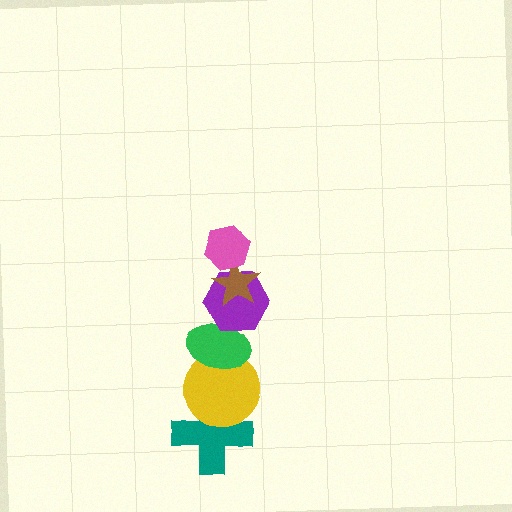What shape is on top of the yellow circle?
The green ellipse is on top of the yellow circle.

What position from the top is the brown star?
The brown star is 2nd from the top.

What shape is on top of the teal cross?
The yellow circle is on top of the teal cross.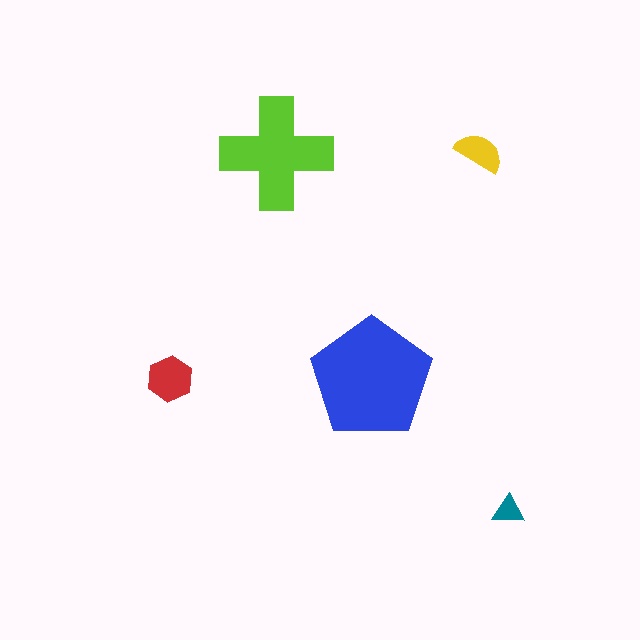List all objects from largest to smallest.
The blue pentagon, the lime cross, the red hexagon, the yellow semicircle, the teal triangle.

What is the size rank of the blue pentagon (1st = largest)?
1st.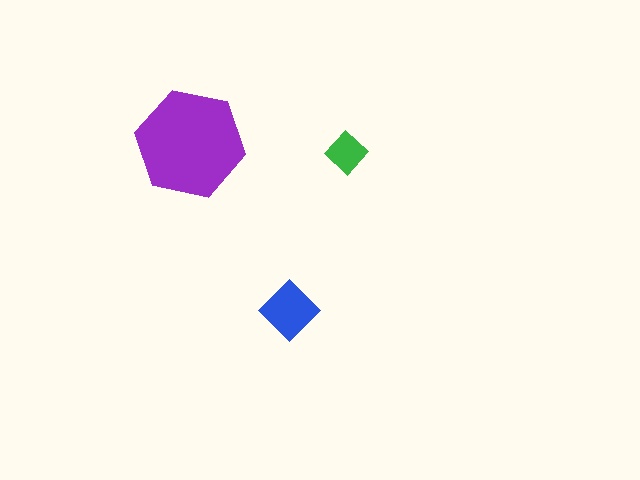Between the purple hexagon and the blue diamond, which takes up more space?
The purple hexagon.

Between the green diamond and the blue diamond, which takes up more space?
The blue diamond.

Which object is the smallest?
The green diamond.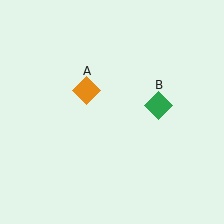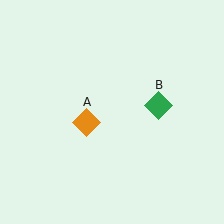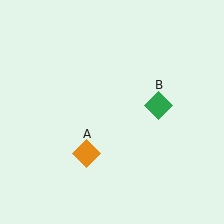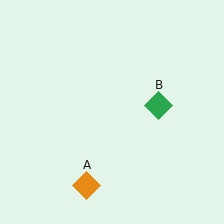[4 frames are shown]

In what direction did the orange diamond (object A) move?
The orange diamond (object A) moved down.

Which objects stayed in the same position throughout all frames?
Green diamond (object B) remained stationary.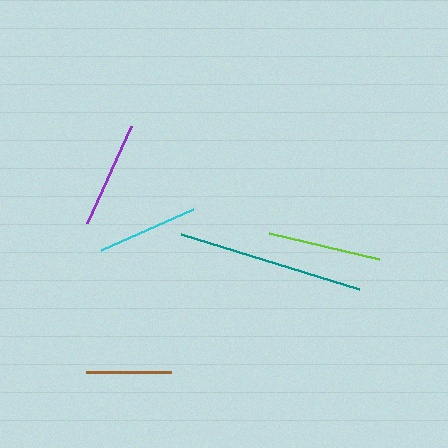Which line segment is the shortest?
The brown line is the shortest at approximately 85 pixels.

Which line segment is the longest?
The teal line is the longest at approximately 186 pixels.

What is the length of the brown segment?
The brown segment is approximately 85 pixels long.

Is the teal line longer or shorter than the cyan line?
The teal line is longer than the cyan line.